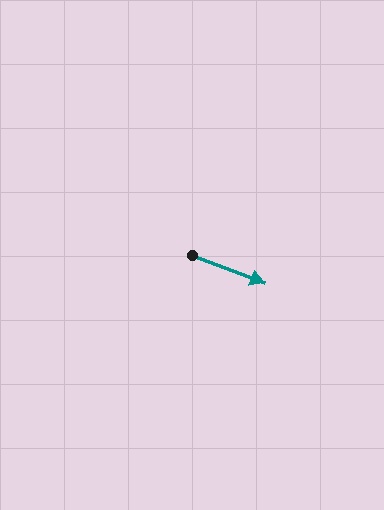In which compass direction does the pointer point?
East.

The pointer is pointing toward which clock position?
Roughly 4 o'clock.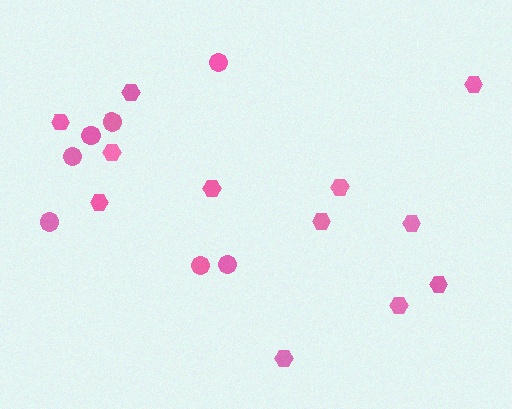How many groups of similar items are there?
There are 2 groups: one group of hexagons (12) and one group of circles (7).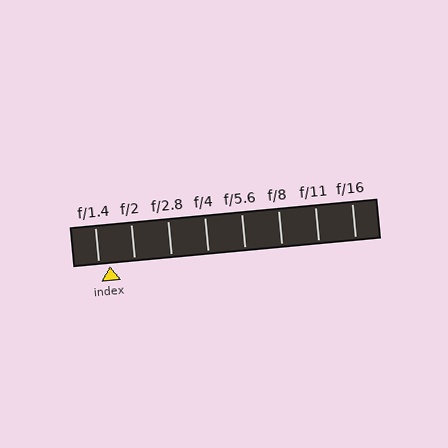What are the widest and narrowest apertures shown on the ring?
The widest aperture shown is f/1.4 and the narrowest is f/16.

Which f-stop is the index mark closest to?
The index mark is closest to f/1.4.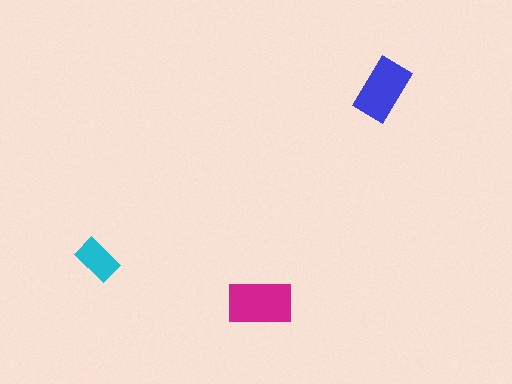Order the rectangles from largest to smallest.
the magenta one, the blue one, the cyan one.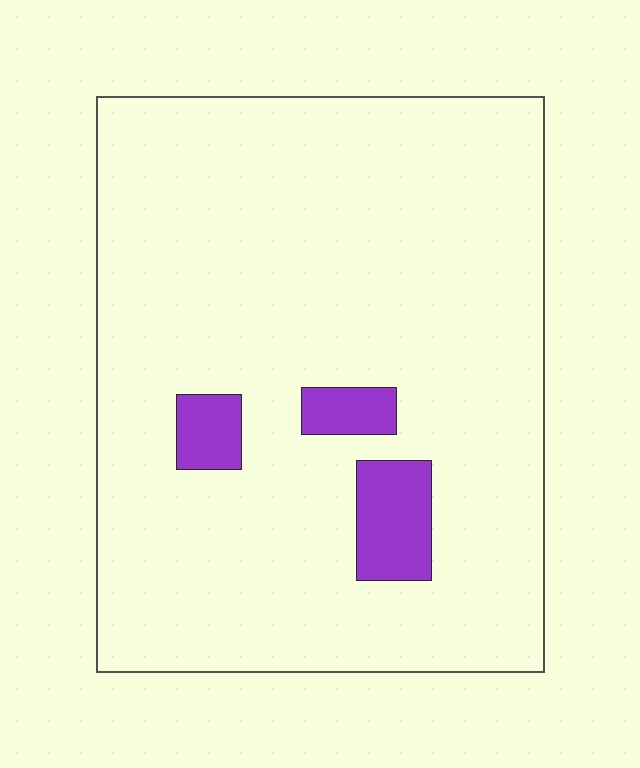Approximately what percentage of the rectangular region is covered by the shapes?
Approximately 5%.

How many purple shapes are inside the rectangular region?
3.